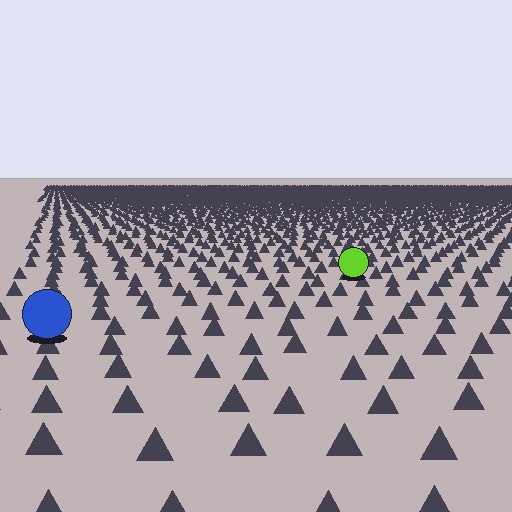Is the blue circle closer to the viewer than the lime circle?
Yes. The blue circle is closer — you can tell from the texture gradient: the ground texture is coarser near it.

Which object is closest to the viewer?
The blue circle is closest. The texture marks near it are larger and more spread out.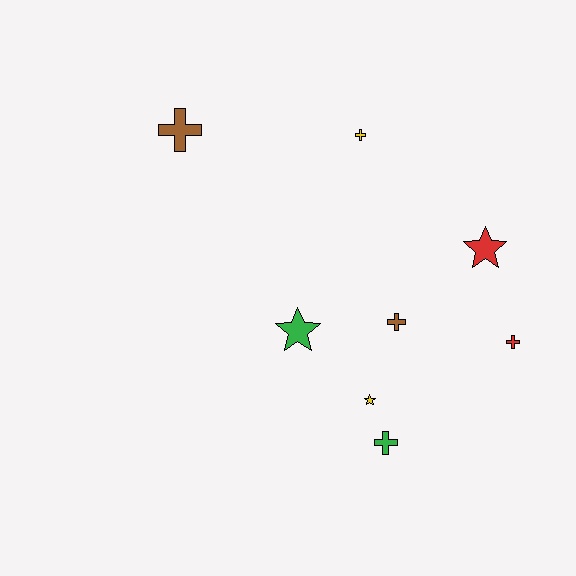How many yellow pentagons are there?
There are no yellow pentagons.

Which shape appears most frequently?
Cross, with 5 objects.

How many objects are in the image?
There are 8 objects.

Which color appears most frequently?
Green, with 2 objects.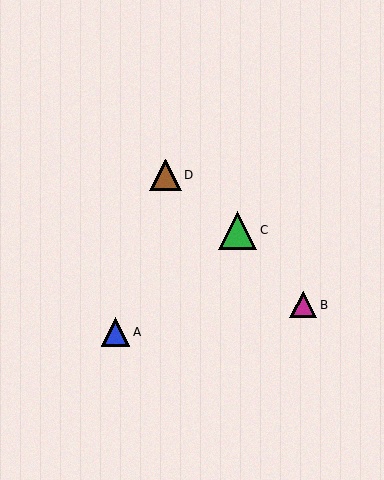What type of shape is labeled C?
Shape C is a green triangle.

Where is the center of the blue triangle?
The center of the blue triangle is at (115, 332).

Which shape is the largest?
The green triangle (labeled C) is the largest.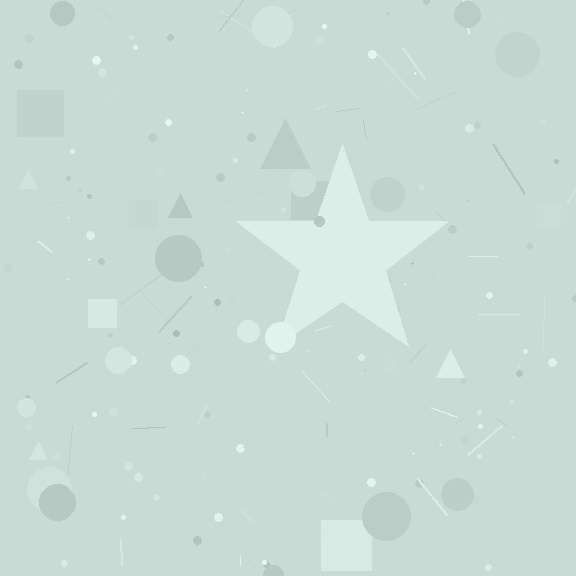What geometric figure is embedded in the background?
A star is embedded in the background.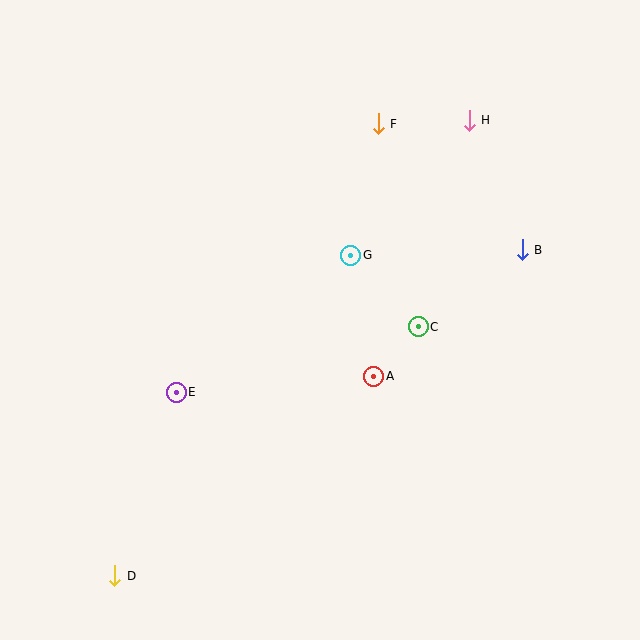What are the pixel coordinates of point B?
Point B is at (522, 250).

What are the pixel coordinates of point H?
Point H is at (469, 120).